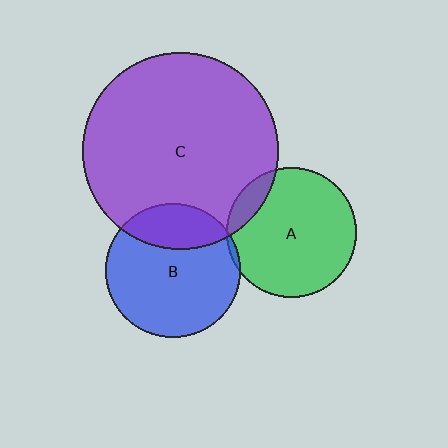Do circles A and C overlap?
Yes.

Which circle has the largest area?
Circle C (purple).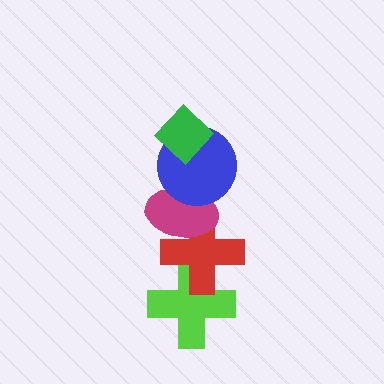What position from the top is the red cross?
The red cross is 4th from the top.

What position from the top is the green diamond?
The green diamond is 1st from the top.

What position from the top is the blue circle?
The blue circle is 2nd from the top.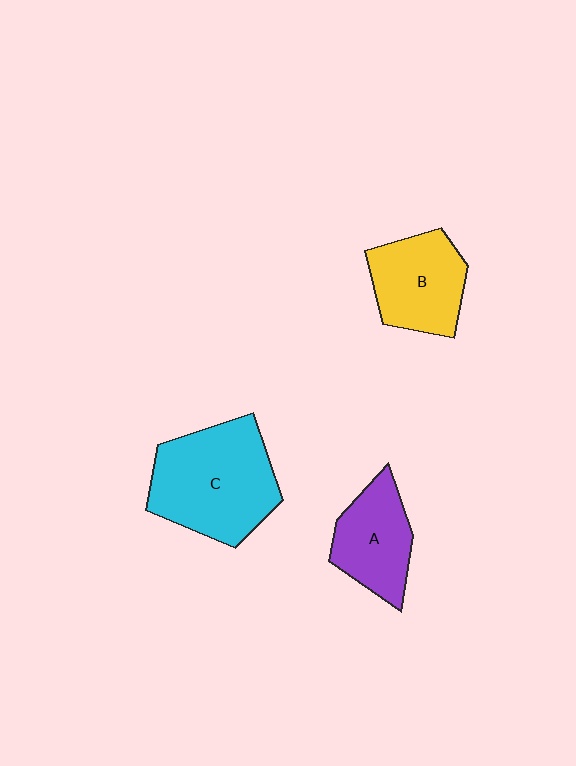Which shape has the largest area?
Shape C (cyan).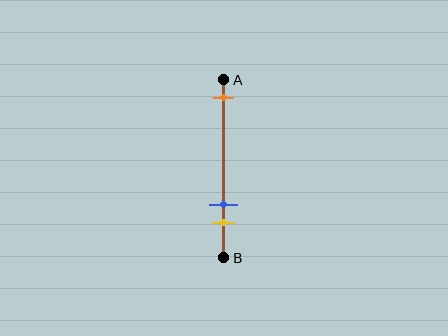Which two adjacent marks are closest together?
The blue and yellow marks are the closest adjacent pair.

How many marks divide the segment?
There are 3 marks dividing the segment.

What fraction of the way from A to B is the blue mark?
The blue mark is approximately 70% (0.7) of the way from A to B.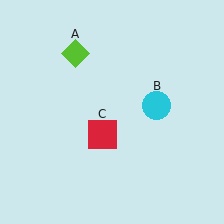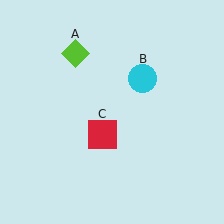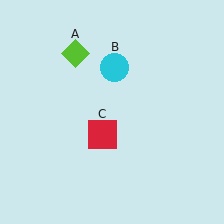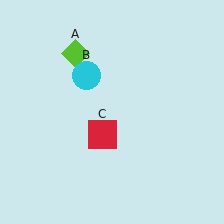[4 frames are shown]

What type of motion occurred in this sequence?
The cyan circle (object B) rotated counterclockwise around the center of the scene.